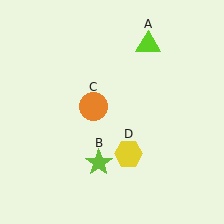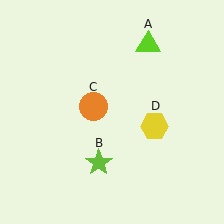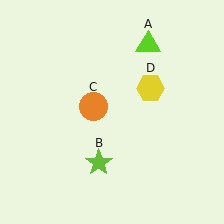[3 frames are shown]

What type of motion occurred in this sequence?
The yellow hexagon (object D) rotated counterclockwise around the center of the scene.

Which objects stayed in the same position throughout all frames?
Lime triangle (object A) and lime star (object B) and orange circle (object C) remained stationary.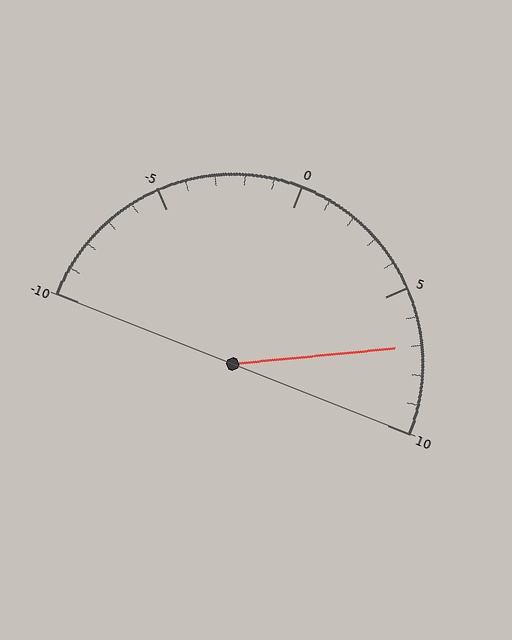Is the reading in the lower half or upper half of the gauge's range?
The reading is in the upper half of the range (-10 to 10).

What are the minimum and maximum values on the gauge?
The gauge ranges from -10 to 10.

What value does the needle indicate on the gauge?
The needle indicates approximately 7.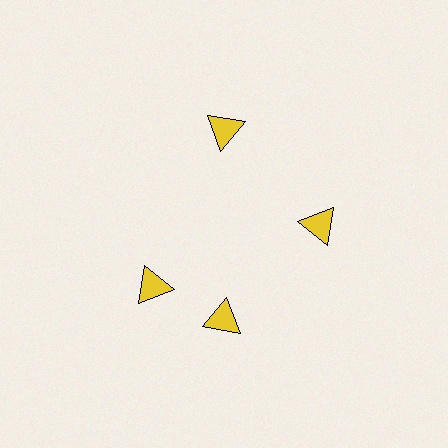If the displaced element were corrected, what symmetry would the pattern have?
It would have 4-fold rotational symmetry — the pattern would map onto itself every 90 degrees.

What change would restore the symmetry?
The symmetry would be restored by rotating it back into even spacing with its neighbors so that all 4 triangles sit at equal angles and equal distance from the center.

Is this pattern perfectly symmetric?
No. The 4 yellow triangles are arranged in a ring, but one element near the 9 o'clock position is rotated out of alignment along the ring, breaking the 4-fold rotational symmetry.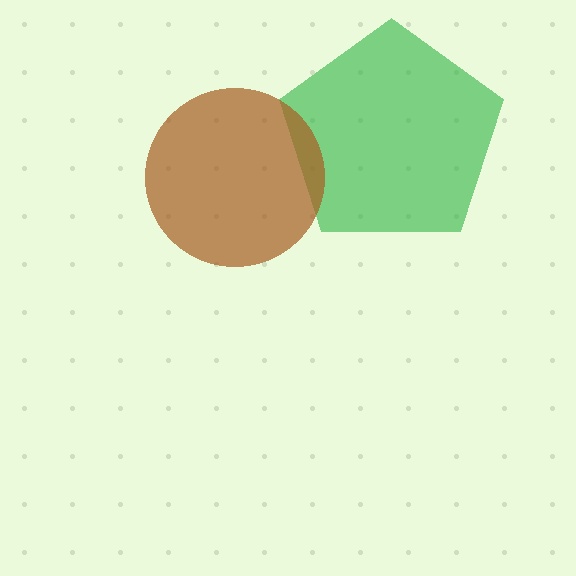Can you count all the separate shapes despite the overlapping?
Yes, there are 2 separate shapes.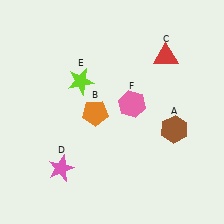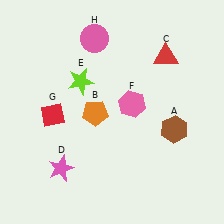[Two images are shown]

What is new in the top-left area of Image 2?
A pink circle (H) was added in the top-left area of Image 2.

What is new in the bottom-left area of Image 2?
A red diamond (G) was added in the bottom-left area of Image 2.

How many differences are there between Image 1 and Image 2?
There are 2 differences between the two images.